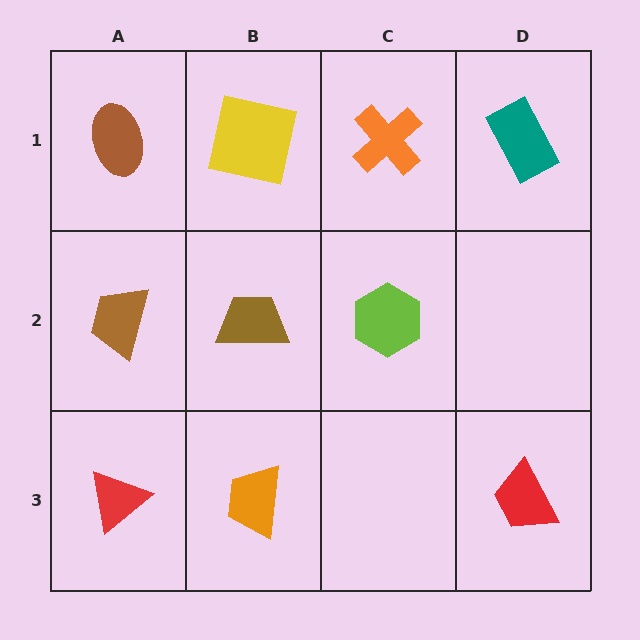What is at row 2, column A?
A brown trapezoid.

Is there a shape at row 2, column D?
No, that cell is empty.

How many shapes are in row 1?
4 shapes.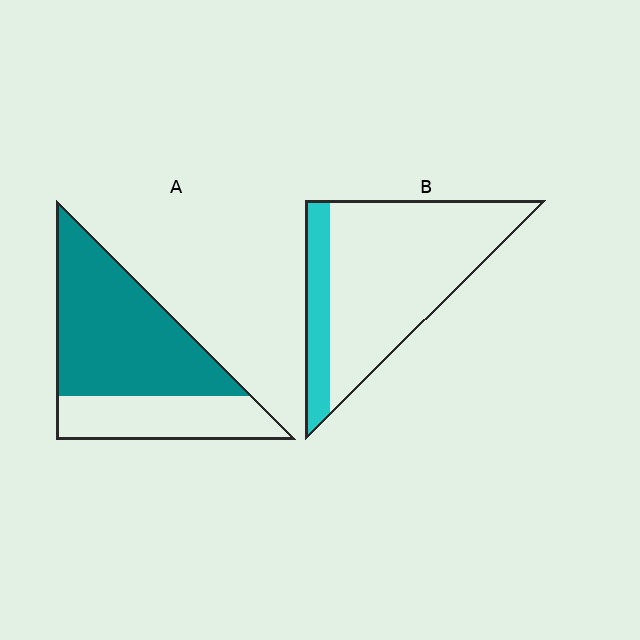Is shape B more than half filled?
No.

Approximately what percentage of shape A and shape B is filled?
A is approximately 65% and B is approximately 20%.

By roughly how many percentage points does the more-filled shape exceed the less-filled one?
By roughly 45 percentage points (A over B).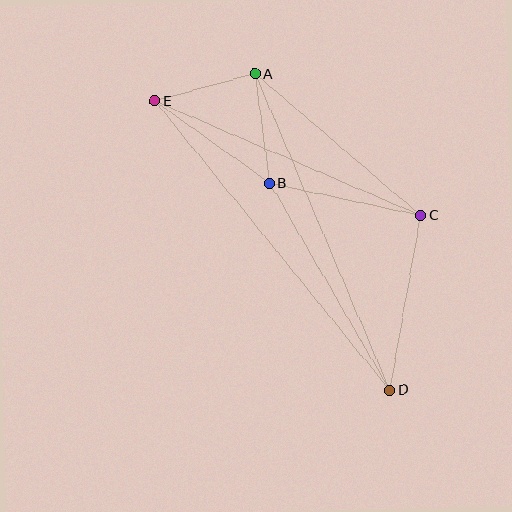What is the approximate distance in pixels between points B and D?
The distance between B and D is approximately 240 pixels.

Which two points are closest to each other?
Points A and E are closest to each other.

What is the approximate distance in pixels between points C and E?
The distance between C and E is approximately 289 pixels.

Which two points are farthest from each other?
Points D and E are farthest from each other.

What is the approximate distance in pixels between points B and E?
The distance between B and E is approximately 141 pixels.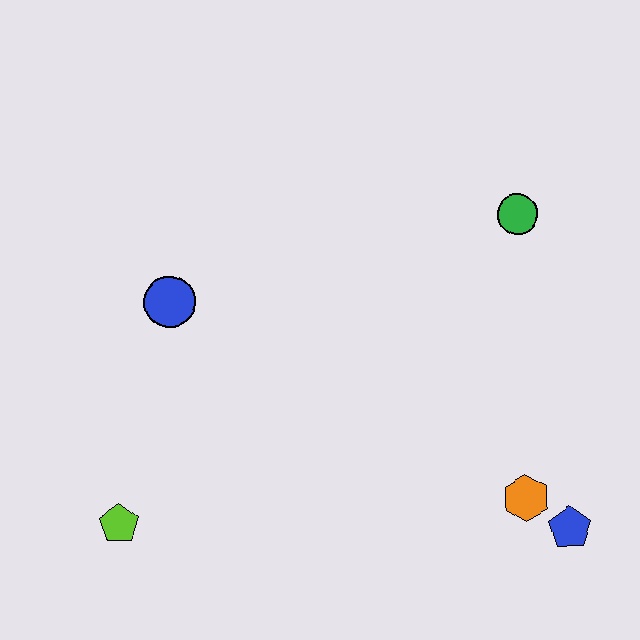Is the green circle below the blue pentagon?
No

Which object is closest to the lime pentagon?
The blue circle is closest to the lime pentagon.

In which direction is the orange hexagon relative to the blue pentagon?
The orange hexagon is to the left of the blue pentagon.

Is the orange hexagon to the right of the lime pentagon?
Yes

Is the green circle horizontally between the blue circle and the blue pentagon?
Yes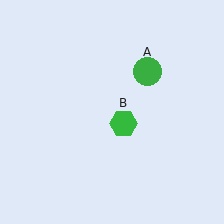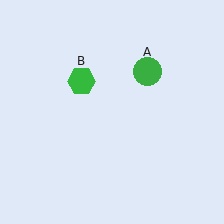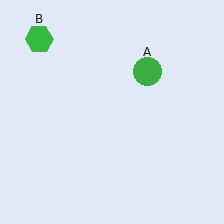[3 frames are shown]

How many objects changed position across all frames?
1 object changed position: green hexagon (object B).